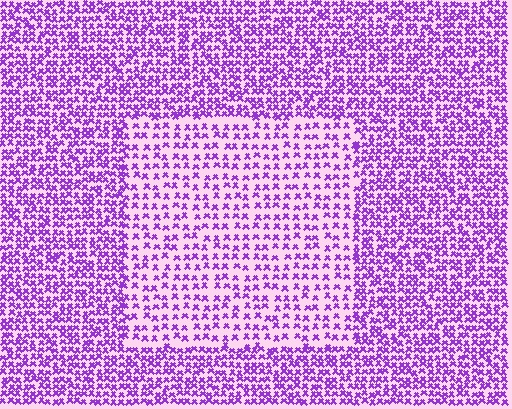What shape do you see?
I see a rectangle.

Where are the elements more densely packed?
The elements are more densely packed outside the rectangle boundary.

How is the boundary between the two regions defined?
The boundary is defined by a change in element density (approximately 1.9x ratio). All elements are the same color, size, and shape.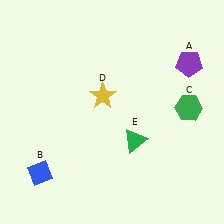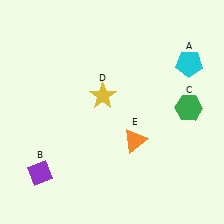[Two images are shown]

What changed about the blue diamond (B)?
In Image 1, B is blue. In Image 2, it changed to purple.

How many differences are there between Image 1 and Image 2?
There are 3 differences between the two images.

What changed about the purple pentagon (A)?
In Image 1, A is purple. In Image 2, it changed to cyan.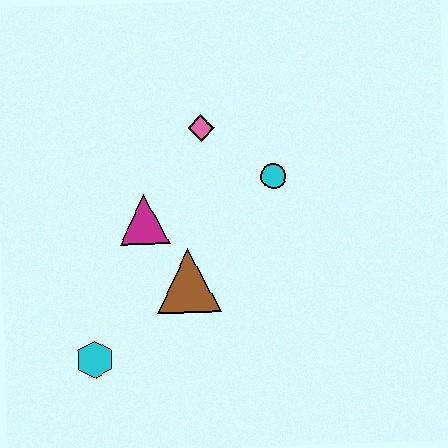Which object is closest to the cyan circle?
The pink diamond is closest to the cyan circle.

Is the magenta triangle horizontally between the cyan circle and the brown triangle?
No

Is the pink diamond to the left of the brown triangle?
No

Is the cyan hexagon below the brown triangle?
Yes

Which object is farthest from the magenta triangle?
The cyan hexagon is farthest from the magenta triangle.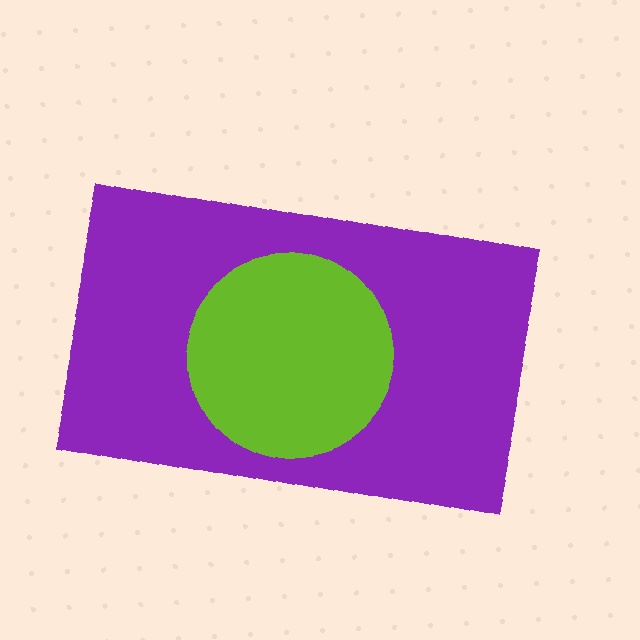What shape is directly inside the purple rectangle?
The lime circle.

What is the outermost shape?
The purple rectangle.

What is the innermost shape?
The lime circle.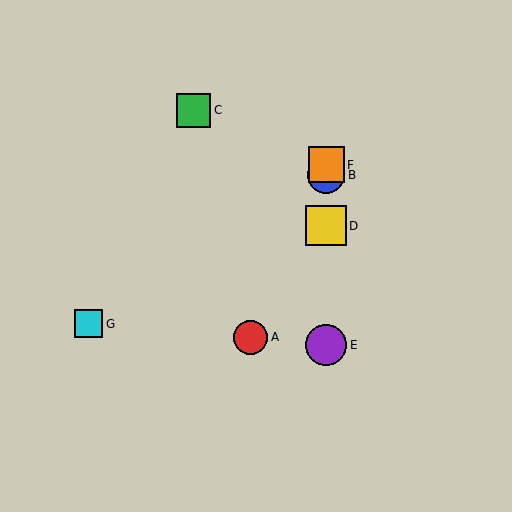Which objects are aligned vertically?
Objects B, D, E, F are aligned vertically.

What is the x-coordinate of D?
Object D is at x≈326.